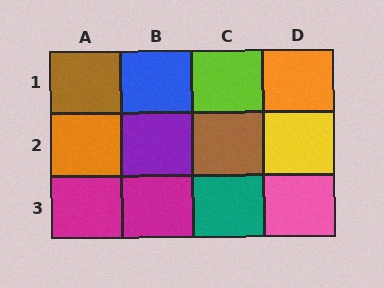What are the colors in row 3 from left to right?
Magenta, magenta, teal, pink.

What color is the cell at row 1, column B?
Blue.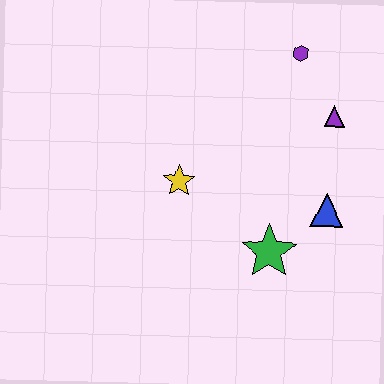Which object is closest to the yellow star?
The green star is closest to the yellow star.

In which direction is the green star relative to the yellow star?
The green star is to the right of the yellow star.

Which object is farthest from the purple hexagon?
The green star is farthest from the purple hexagon.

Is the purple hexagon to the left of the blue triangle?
Yes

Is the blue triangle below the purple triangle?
Yes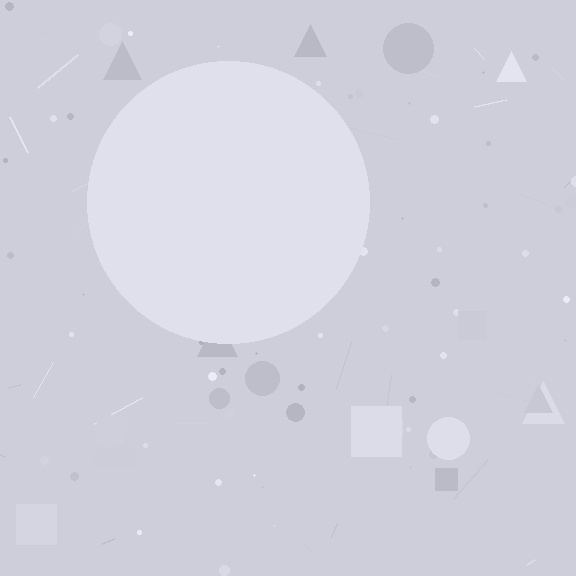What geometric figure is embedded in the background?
A circle is embedded in the background.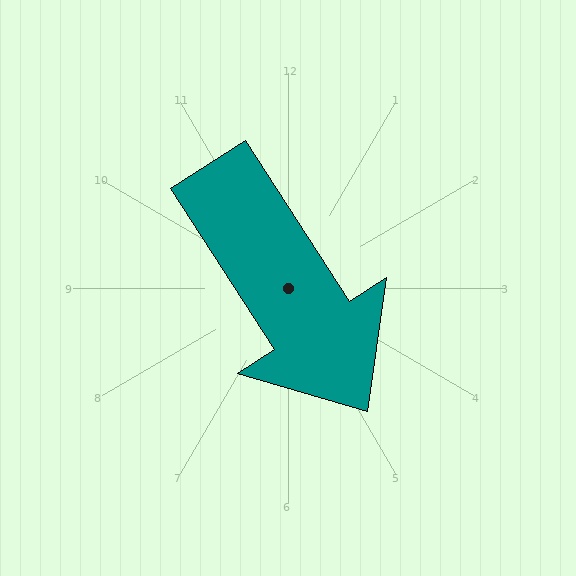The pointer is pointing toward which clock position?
Roughly 5 o'clock.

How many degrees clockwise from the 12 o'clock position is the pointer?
Approximately 147 degrees.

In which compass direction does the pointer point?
Southeast.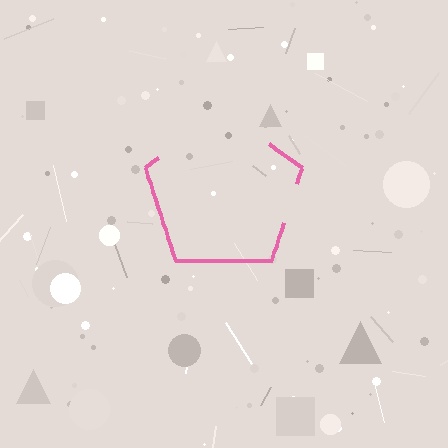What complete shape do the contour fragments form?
The contour fragments form a pentagon.